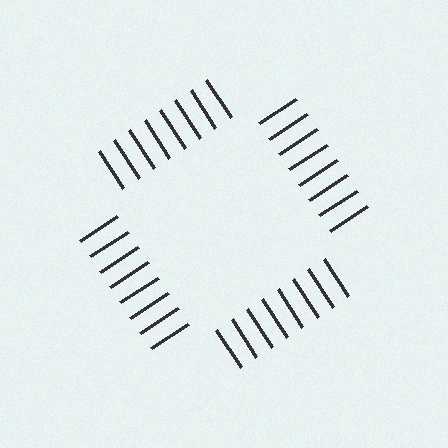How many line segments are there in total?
32 — 8 along each of the 4 edges.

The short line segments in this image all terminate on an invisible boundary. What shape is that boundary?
An illusory square — the line segments terminate on its edges but no continuous stroke is drawn.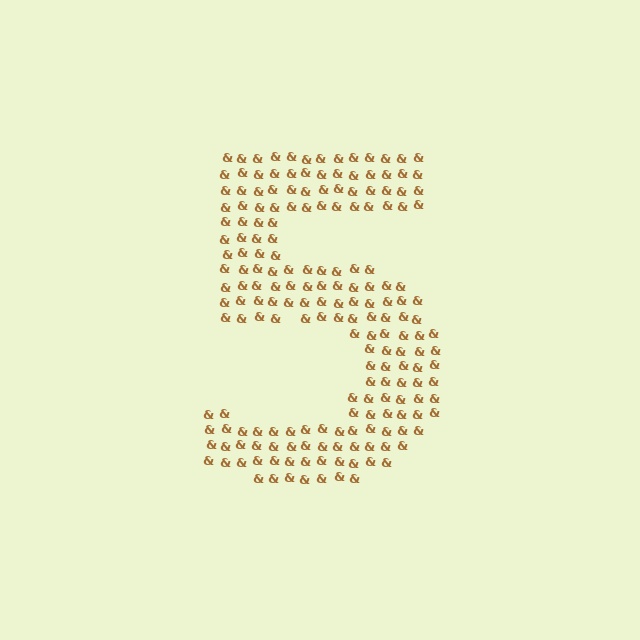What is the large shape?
The large shape is the digit 5.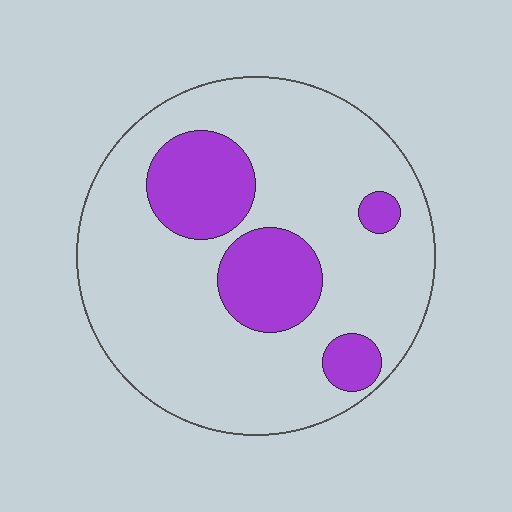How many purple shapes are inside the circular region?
4.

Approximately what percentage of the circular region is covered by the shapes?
Approximately 20%.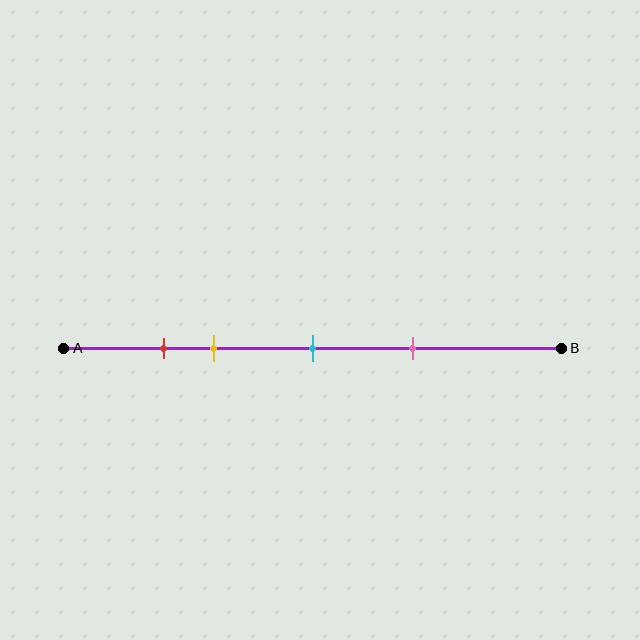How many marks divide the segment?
There are 4 marks dividing the segment.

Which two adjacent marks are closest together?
The red and yellow marks are the closest adjacent pair.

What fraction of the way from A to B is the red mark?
The red mark is approximately 20% (0.2) of the way from A to B.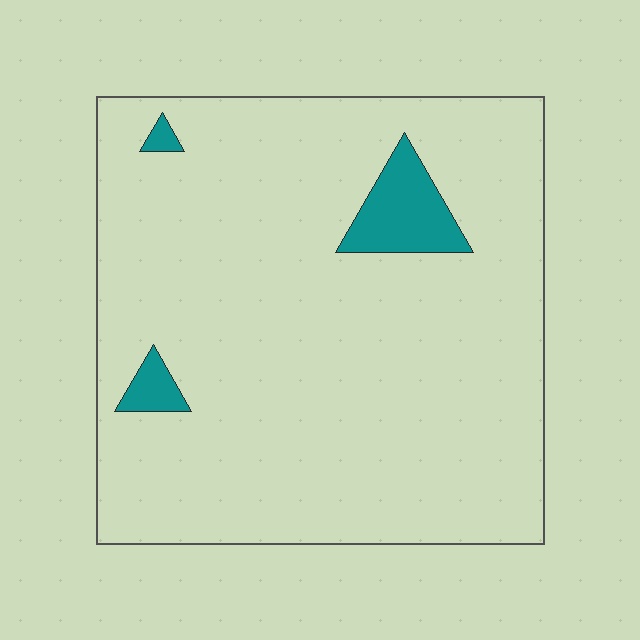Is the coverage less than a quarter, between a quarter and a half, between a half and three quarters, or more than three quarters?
Less than a quarter.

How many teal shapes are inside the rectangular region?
3.